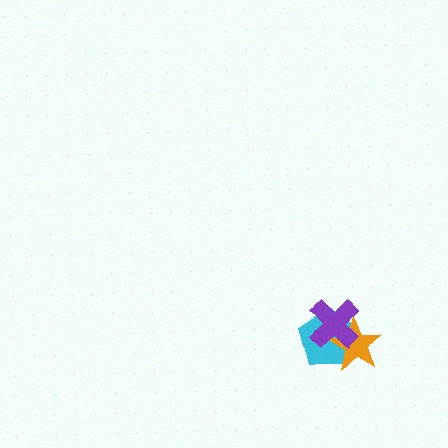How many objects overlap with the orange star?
2 objects overlap with the orange star.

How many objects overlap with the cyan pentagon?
2 objects overlap with the cyan pentagon.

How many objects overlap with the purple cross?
2 objects overlap with the purple cross.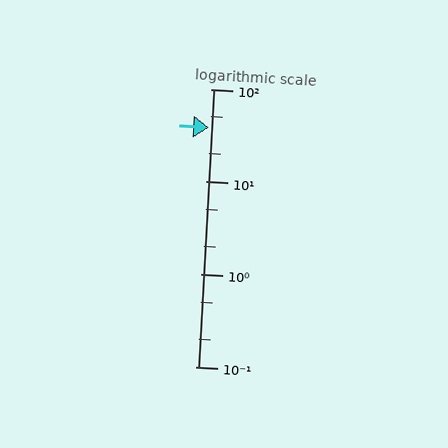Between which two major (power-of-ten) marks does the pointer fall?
The pointer is between 10 and 100.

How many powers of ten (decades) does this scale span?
The scale spans 3 decades, from 0.1 to 100.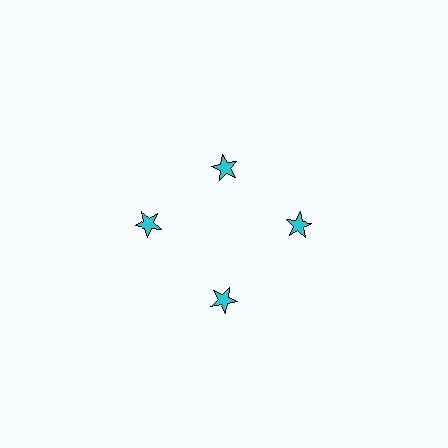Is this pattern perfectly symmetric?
No. The 4 cyan stars are arranged in a ring, but one element near the 12 o'clock position is pulled inward toward the center, breaking the 4-fold rotational symmetry.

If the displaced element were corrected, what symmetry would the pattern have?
It would have 4-fold rotational symmetry — the pattern would map onto itself every 90 degrees.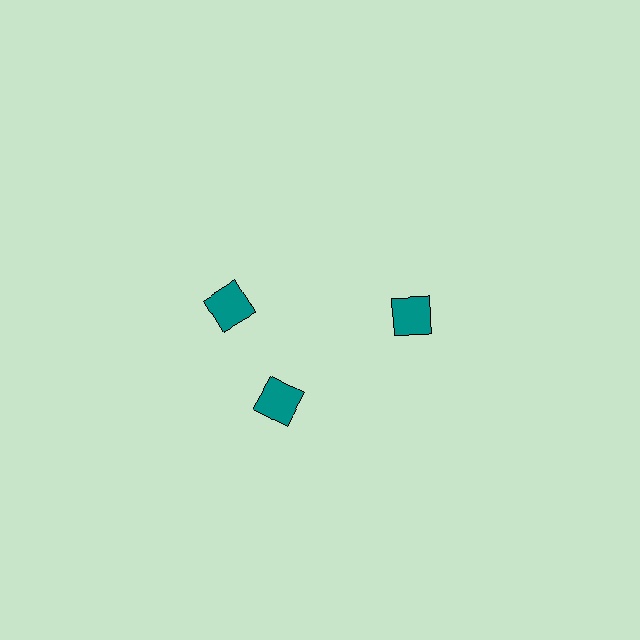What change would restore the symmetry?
The symmetry would be restored by rotating it back into even spacing with its neighbors so that all 3 squares sit at equal angles and equal distance from the center.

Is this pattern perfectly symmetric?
No. The 3 teal squares are arranged in a ring, but one element near the 11 o'clock position is rotated out of alignment along the ring, breaking the 3-fold rotational symmetry.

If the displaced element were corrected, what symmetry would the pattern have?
It would have 3-fold rotational symmetry — the pattern would map onto itself every 120 degrees.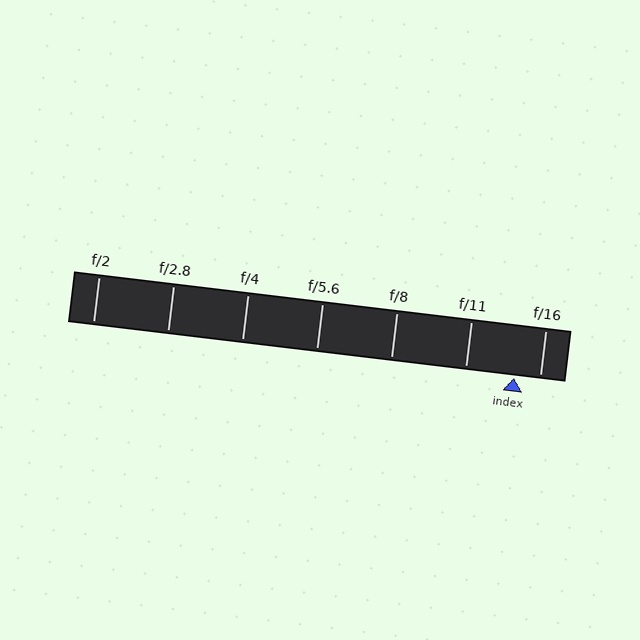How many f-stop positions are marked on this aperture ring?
There are 7 f-stop positions marked.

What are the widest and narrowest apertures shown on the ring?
The widest aperture shown is f/2 and the narrowest is f/16.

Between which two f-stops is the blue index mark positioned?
The index mark is between f/11 and f/16.